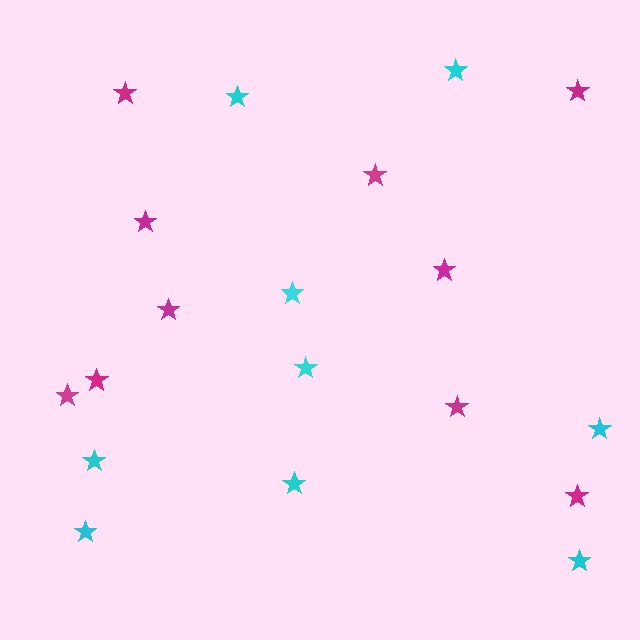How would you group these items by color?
There are 2 groups: one group of magenta stars (10) and one group of cyan stars (9).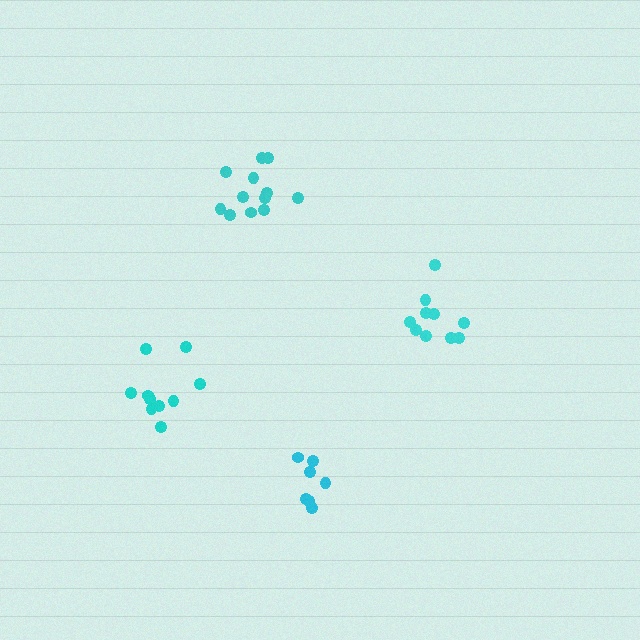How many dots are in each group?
Group 1: 7 dots, Group 2: 12 dots, Group 3: 10 dots, Group 4: 10 dots (39 total).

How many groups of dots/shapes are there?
There are 4 groups.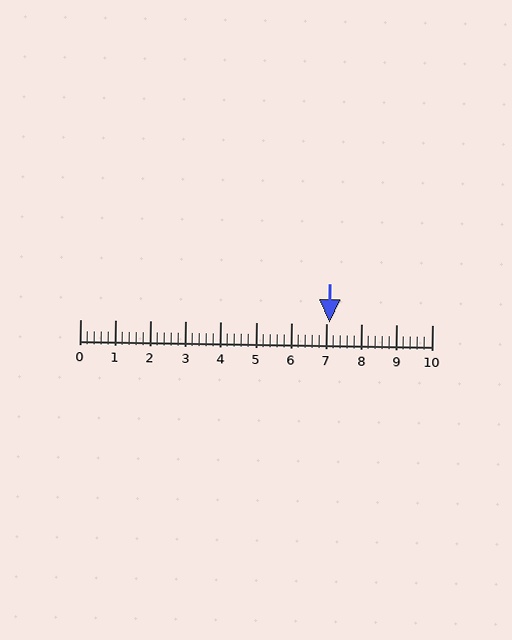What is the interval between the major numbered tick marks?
The major tick marks are spaced 1 units apart.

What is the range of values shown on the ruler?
The ruler shows values from 0 to 10.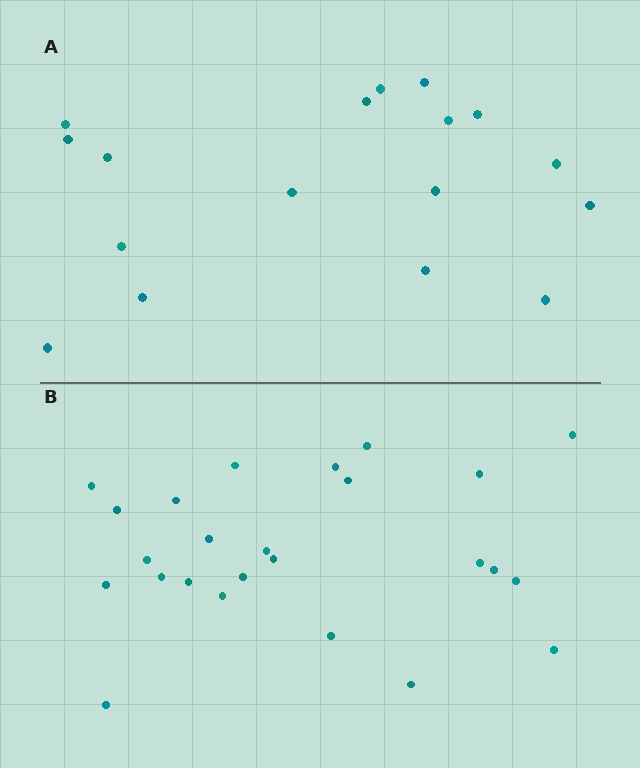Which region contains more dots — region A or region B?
Region B (the bottom region) has more dots.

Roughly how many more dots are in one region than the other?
Region B has roughly 8 or so more dots than region A.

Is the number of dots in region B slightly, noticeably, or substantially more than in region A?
Region B has substantially more. The ratio is roughly 1.5 to 1.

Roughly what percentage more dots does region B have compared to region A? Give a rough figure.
About 45% more.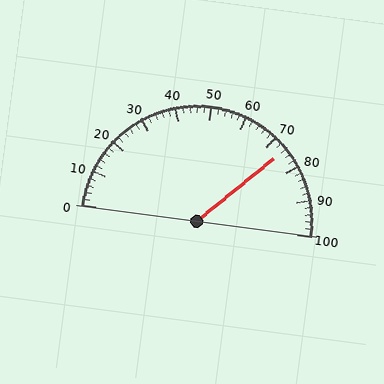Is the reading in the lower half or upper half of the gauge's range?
The reading is in the upper half of the range (0 to 100).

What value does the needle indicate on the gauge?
The needle indicates approximately 74.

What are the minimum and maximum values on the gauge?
The gauge ranges from 0 to 100.